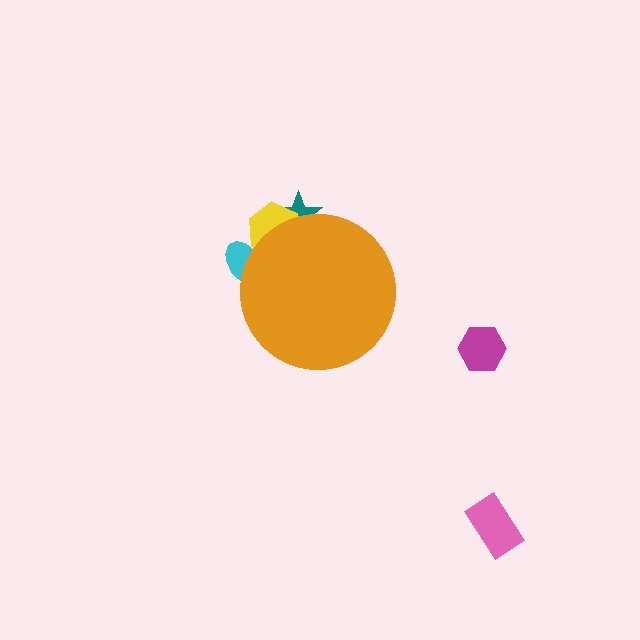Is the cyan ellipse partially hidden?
Yes, the cyan ellipse is partially hidden behind the orange circle.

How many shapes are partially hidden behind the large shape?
3 shapes are partially hidden.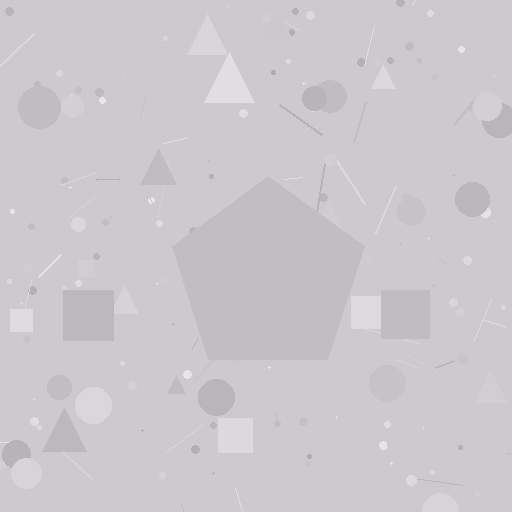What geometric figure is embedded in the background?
A pentagon is embedded in the background.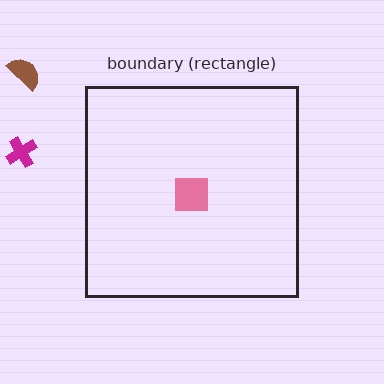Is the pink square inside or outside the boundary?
Inside.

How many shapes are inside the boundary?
1 inside, 2 outside.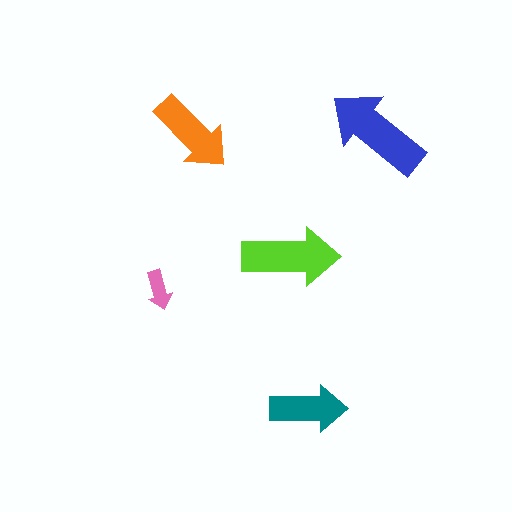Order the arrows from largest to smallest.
the blue one, the lime one, the orange one, the teal one, the pink one.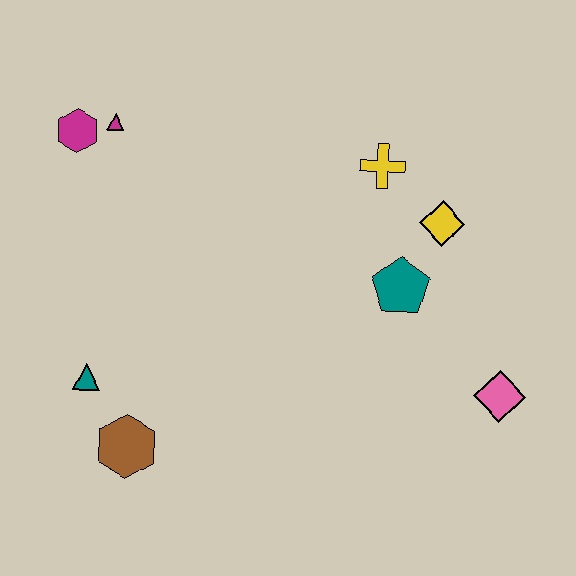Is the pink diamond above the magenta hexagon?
No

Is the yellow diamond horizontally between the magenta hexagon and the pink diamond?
Yes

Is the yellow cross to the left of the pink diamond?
Yes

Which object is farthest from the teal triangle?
The pink diamond is farthest from the teal triangle.